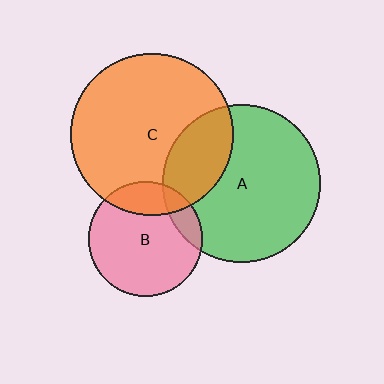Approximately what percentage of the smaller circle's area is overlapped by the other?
Approximately 20%.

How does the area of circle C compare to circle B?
Approximately 2.0 times.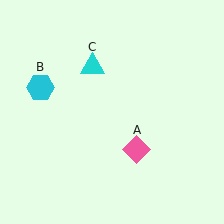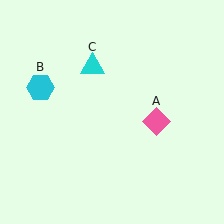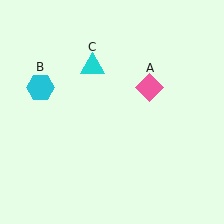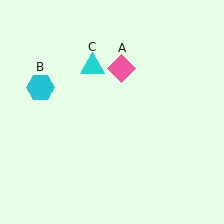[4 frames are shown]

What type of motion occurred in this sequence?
The pink diamond (object A) rotated counterclockwise around the center of the scene.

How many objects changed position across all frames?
1 object changed position: pink diamond (object A).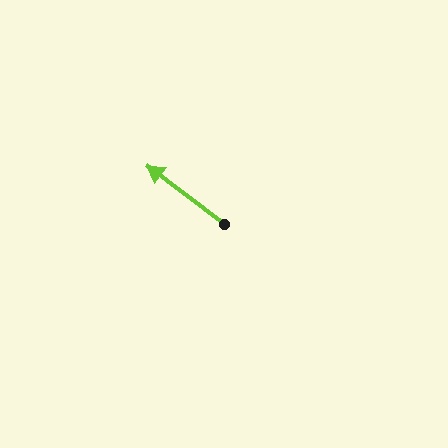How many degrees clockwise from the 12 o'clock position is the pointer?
Approximately 307 degrees.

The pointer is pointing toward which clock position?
Roughly 10 o'clock.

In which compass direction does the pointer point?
Northwest.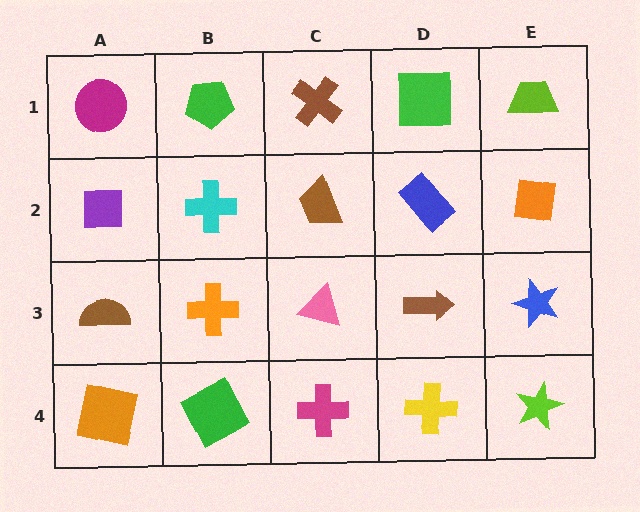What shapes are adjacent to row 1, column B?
A cyan cross (row 2, column B), a magenta circle (row 1, column A), a brown cross (row 1, column C).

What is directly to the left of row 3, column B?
A brown semicircle.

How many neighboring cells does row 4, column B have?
3.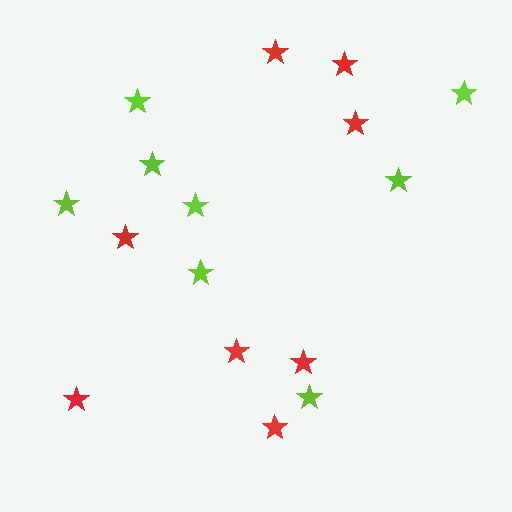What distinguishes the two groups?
There are 2 groups: one group of red stars (8) and one group of lime stars (8).